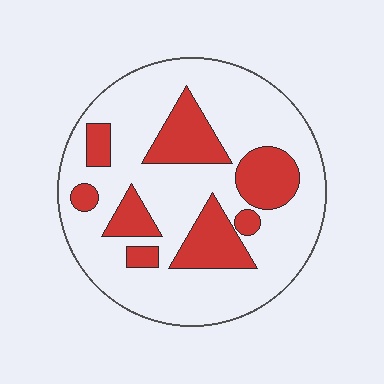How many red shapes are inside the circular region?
8.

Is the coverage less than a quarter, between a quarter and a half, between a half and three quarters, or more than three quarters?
Between a quarter and a half.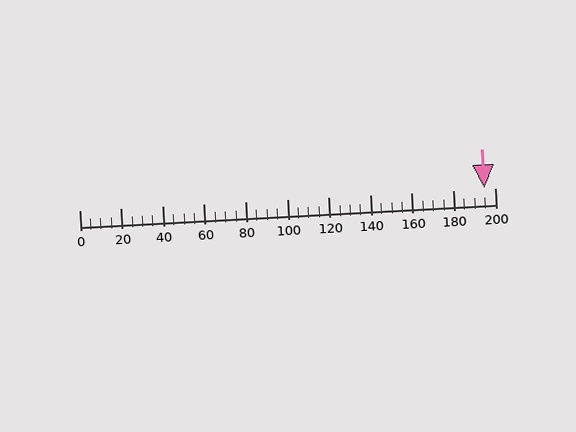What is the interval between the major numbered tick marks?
The major tick marks are spaced 20 units apart.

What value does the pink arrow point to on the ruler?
The pink arrow points to approximately 195.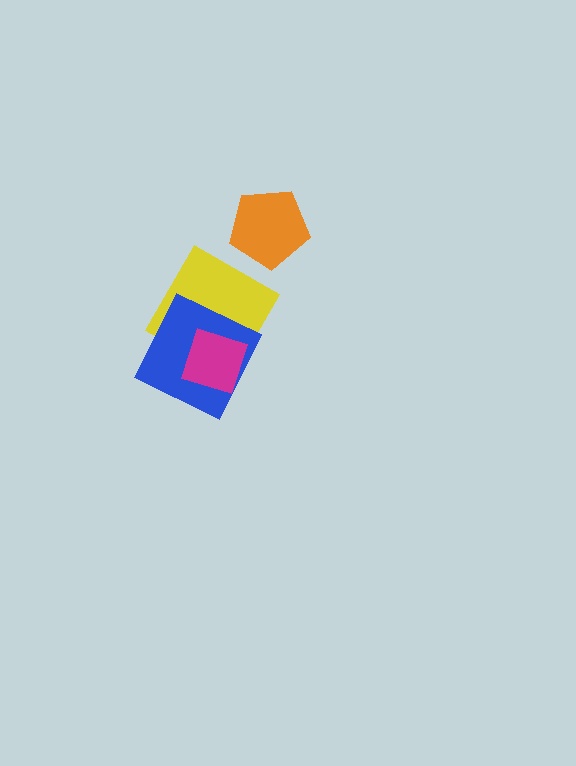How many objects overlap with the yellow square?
2 objects overlap with the yellow square.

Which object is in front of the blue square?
The magenta diamond is in front of the blue square.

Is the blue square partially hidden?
Yes, it is partially covered by another shape.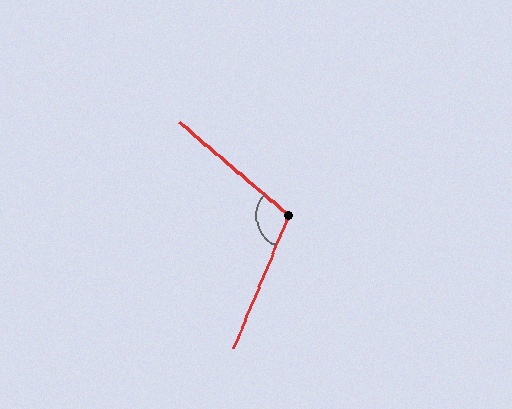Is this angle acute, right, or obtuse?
It is obtuse.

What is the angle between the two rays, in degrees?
Approximately 108 degrees.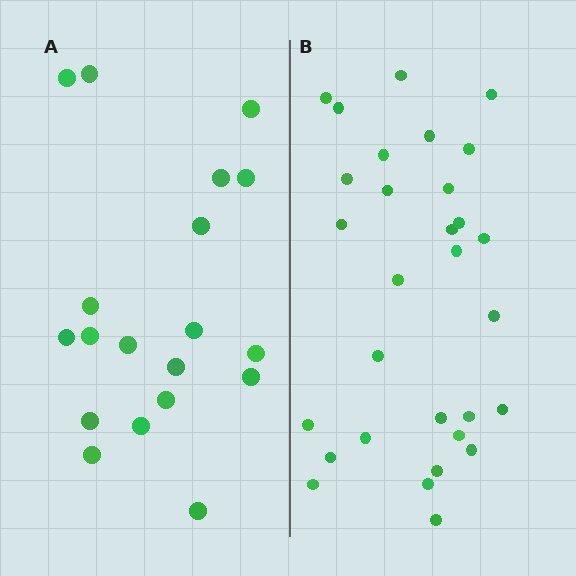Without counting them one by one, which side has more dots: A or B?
Region B (the right region) has more dots.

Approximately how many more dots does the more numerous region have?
Region B has roughly 12 or so more dots than region A.